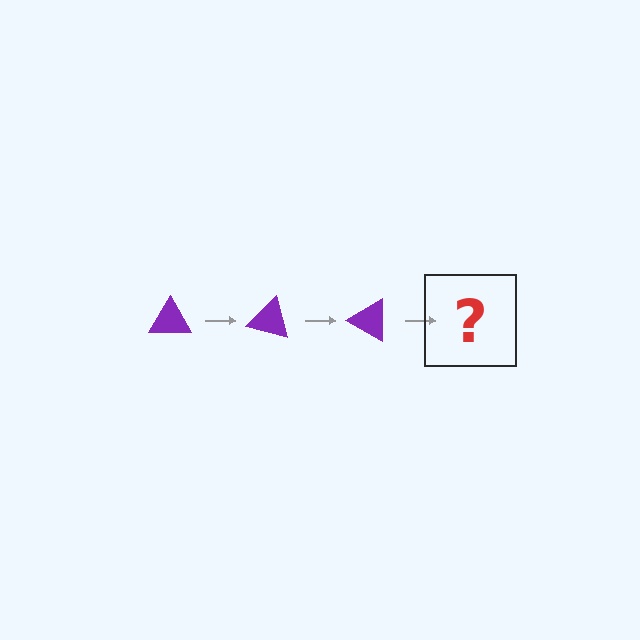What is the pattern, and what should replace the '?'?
The pattern is that the triangle rotates 15 degrees each step. The '?' should be a purple triangle rotated 45 degrees.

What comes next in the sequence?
The next element should be a purple triangle rotated 45 degrees.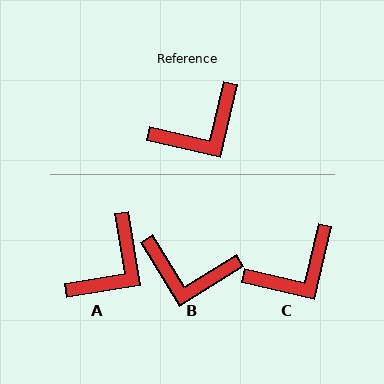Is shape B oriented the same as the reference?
No, it is off by about 45 degrees.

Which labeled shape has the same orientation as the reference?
C.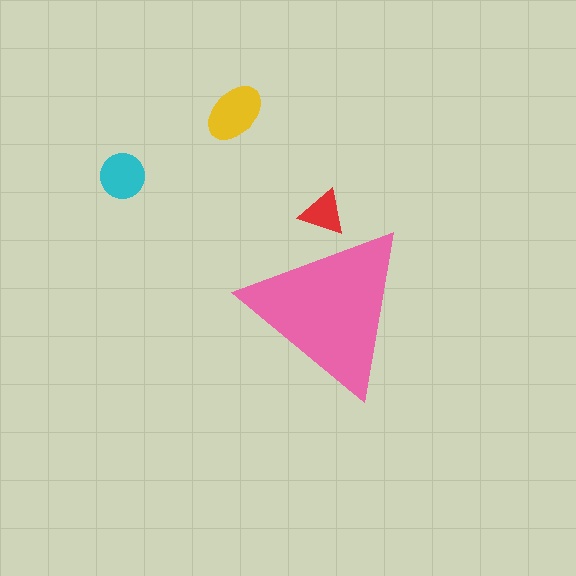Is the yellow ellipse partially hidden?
No, the yellow ellipse is fully visible.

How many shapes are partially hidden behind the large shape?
1 shape is partially hidden.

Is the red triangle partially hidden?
Yes, the red triangle is partially hidden behind the pink triangle.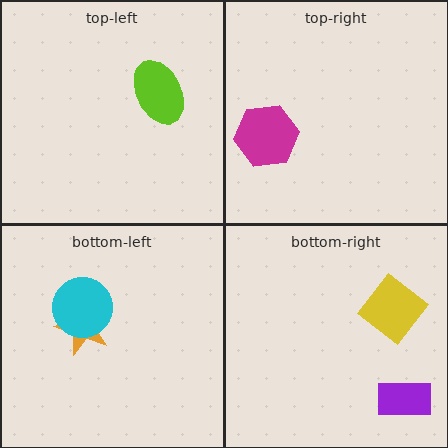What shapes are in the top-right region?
The magenta hexagon.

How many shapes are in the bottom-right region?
2.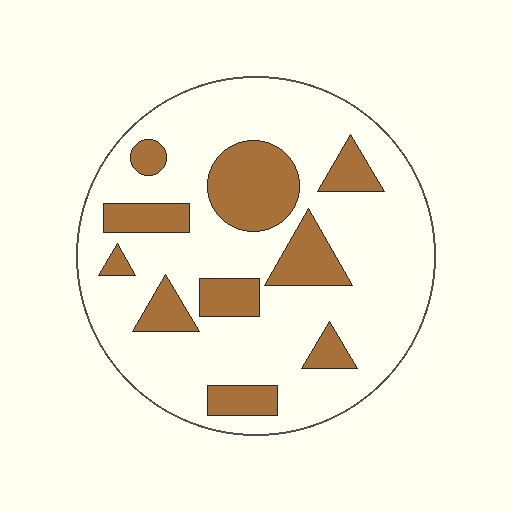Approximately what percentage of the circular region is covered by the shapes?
Approximately 25%.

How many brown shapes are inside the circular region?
10.